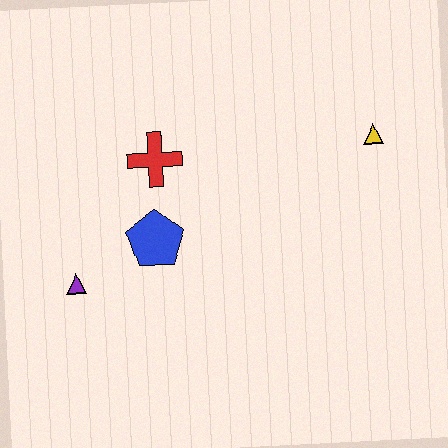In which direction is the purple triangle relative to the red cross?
The purple triangle is below the red cross.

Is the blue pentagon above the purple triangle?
Yes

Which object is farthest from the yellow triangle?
The purple triangle is farthest from the yellow triangle.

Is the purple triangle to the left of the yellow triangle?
Yes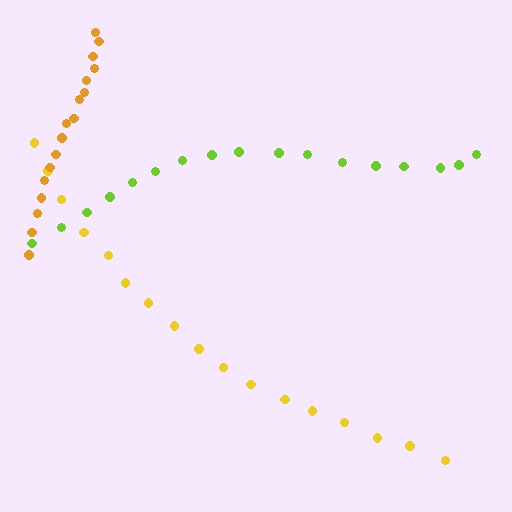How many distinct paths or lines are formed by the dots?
There are 3 distinct paths.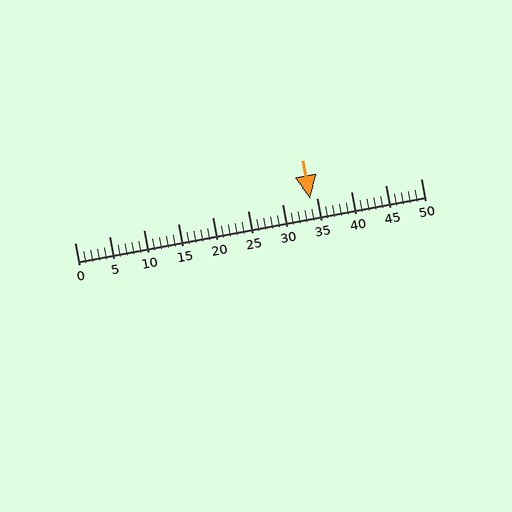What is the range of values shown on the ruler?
The ruler shows values from 0 to 50.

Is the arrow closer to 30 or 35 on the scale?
The arrow is closer to 35.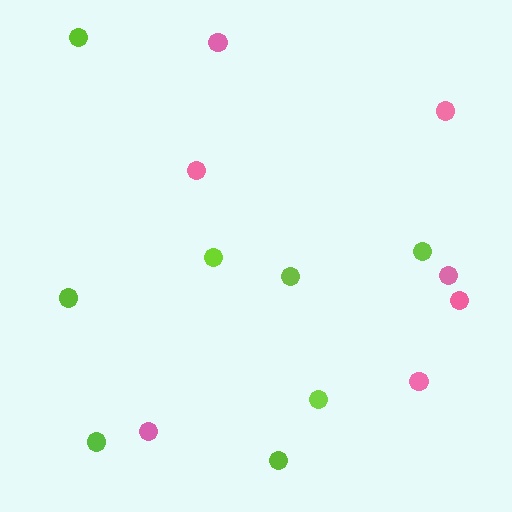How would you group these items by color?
There are 2 groups: one group of pink circles (7) and one group of lime circles (8).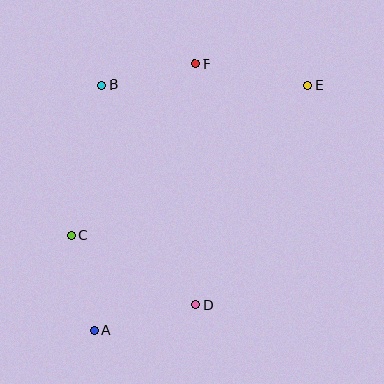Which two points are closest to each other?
Points B and F are closest to each other.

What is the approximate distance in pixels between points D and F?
The distance between D and F is approximately 241 pixels.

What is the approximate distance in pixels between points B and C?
The distance between B and C is approximately 154 pixels.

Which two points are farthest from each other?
Points A and E are farthest from each other.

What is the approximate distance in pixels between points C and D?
The distance between C and D is approximately 143 pixels.